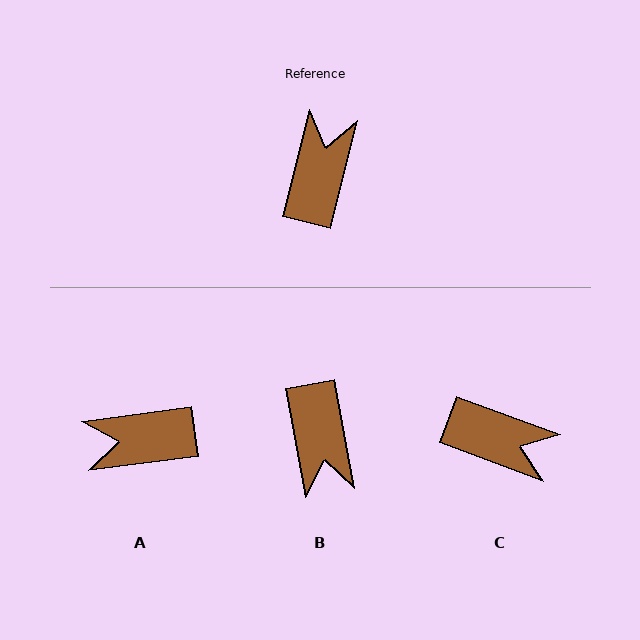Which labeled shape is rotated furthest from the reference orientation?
B, about 156 degrees away.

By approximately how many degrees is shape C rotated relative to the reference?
Approximately 96 degrees clockwise.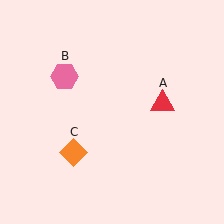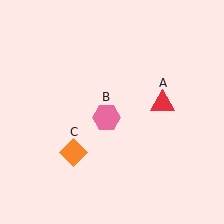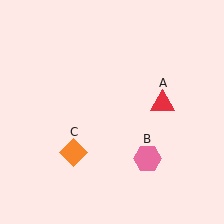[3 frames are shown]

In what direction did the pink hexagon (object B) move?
The pink hexagon (object B) moved down and to the right.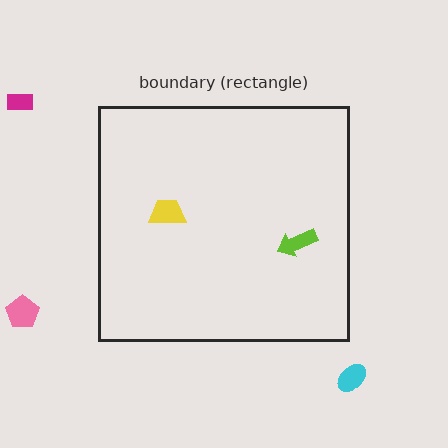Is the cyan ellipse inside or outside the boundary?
Outside.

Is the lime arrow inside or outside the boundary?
Inside.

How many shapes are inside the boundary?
2 inside, 3 outside.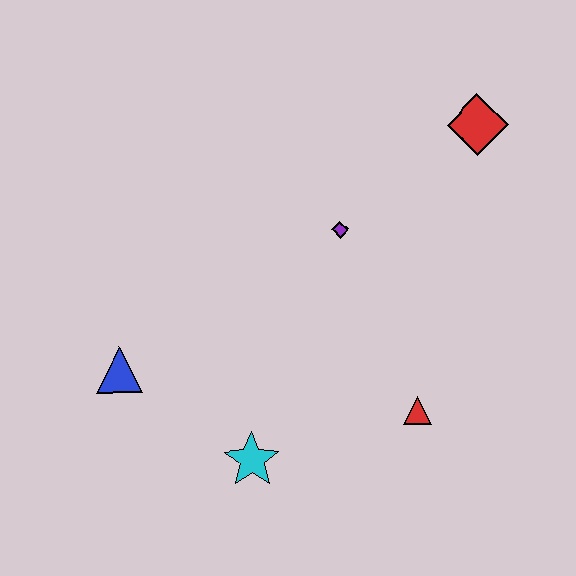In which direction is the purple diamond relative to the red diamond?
The purple diamond is to the left of the red diamond.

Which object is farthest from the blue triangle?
The red diamond is farthest from the blue triangle.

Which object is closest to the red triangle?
The cyan star is closest to the red triangle.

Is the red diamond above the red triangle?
Yes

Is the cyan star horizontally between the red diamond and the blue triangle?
Yes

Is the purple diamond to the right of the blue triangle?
Yes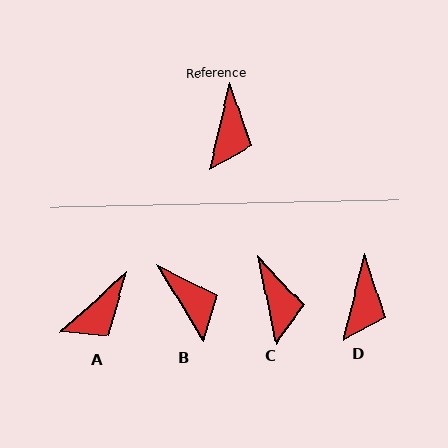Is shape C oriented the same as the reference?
No, it is off by about 25 degrees.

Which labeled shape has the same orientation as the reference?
D.